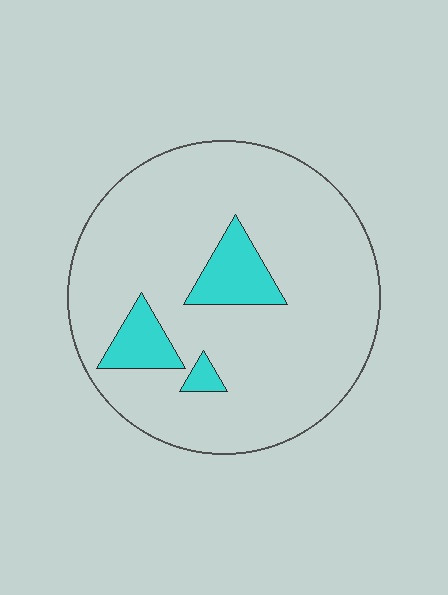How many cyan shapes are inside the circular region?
3.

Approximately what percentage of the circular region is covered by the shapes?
Approximately 10%.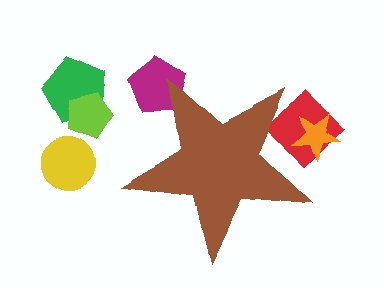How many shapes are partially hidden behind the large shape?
3 shapes are partially hidden.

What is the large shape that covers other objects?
A brown star.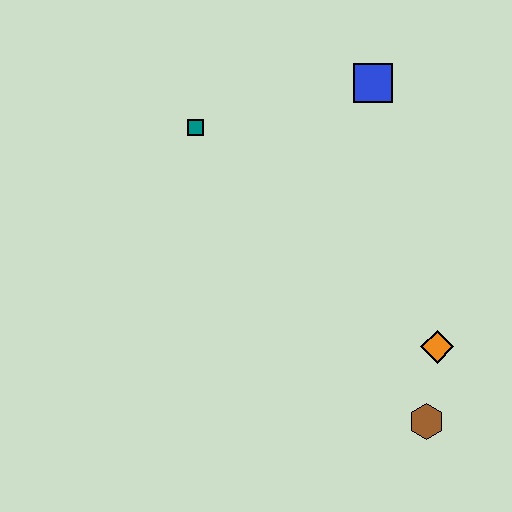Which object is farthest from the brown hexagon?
The teal square is farthest from the brown hexagon.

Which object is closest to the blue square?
The teal square is closest to the blue square.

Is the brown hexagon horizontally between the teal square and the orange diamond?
Yes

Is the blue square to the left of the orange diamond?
Yes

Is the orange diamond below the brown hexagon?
No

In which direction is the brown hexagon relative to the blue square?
The brown hexagon is below the blue square.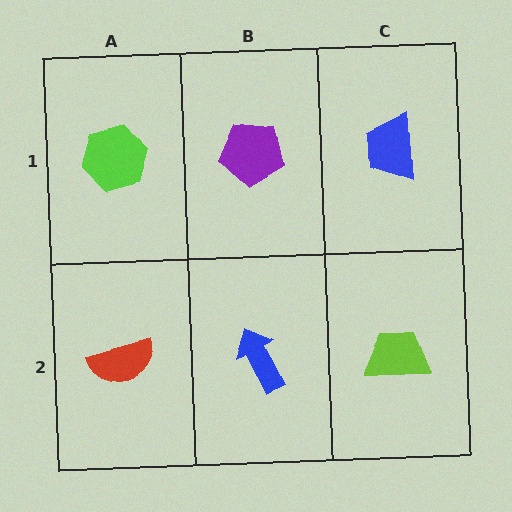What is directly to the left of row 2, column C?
A blue arrow.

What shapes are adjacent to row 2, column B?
A purple pentagon (row 1, column B), a red semicircle (row 2, column A), a lime trapezoid (row 2, column C).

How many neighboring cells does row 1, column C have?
2.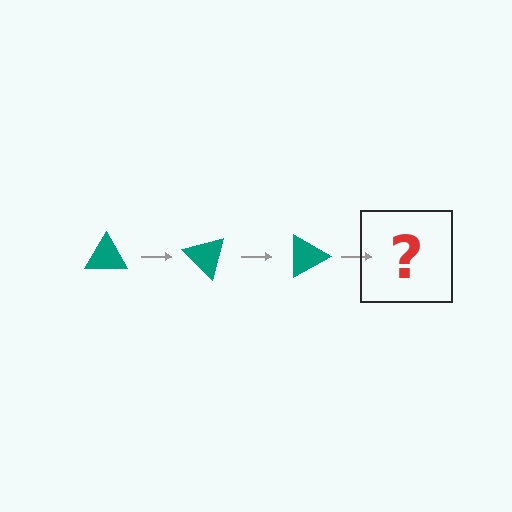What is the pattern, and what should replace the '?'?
The pattern is that the triangle rotates 45 degrees each step. The '?' should be a teal triangle rotated 135 degrees.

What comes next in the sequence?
The next element should be a teal triangle rotated 135 degrees.